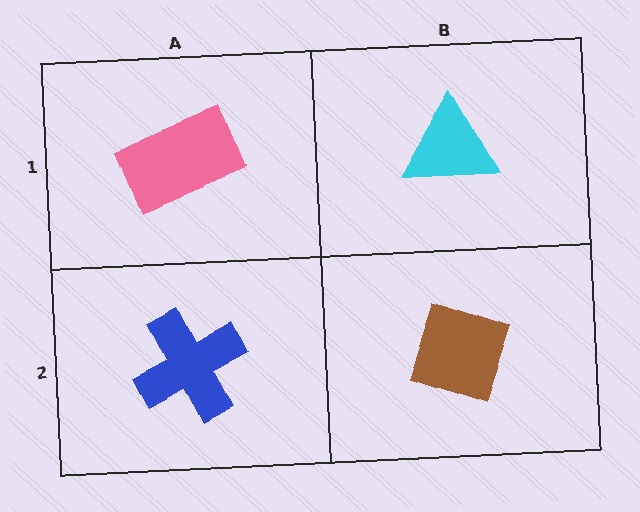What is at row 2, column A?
A blue cross.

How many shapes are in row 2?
2 shapes.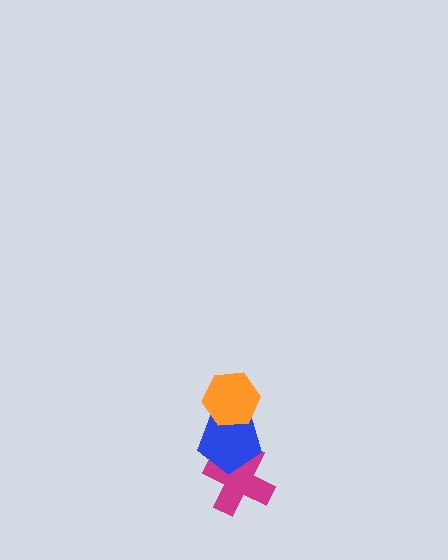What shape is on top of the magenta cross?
The blue pentagon is on top of the magenta cross.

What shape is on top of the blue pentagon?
The orange hexagon is on top of the blue pentagon.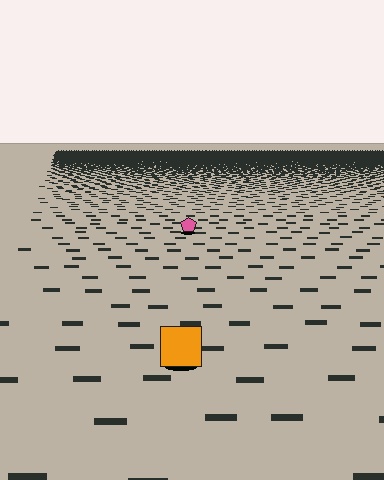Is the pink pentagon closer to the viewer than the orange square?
No. The orange square is closer — you can tell from the texture gradient: the ground texture is coarser near it.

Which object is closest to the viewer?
The orange square is closest. The texture marks near it are larger and more spread out.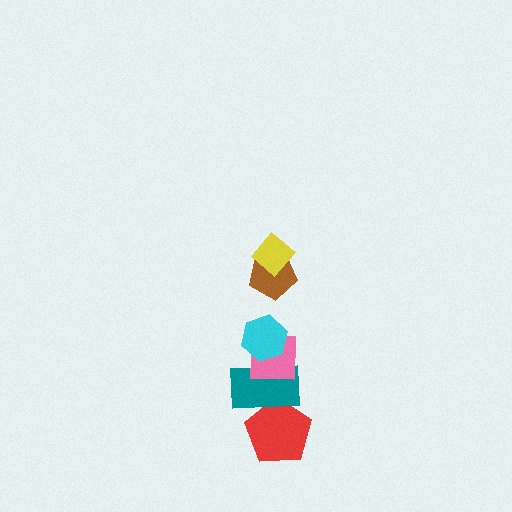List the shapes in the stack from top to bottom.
From top to bottom: the yellow diamond, the brown pentagon, the cyan hexagon, the pink square, the teal rectangle, the red pentagon.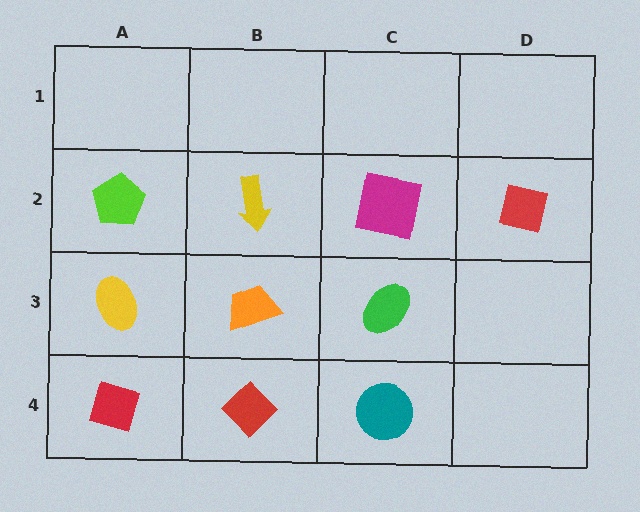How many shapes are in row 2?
4 shapes.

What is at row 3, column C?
A green ellipse.